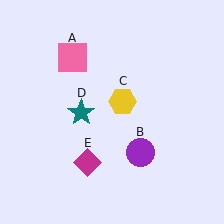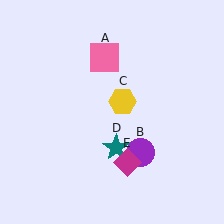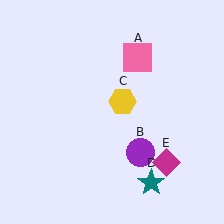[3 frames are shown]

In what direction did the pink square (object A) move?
The pink square (object A) moved right.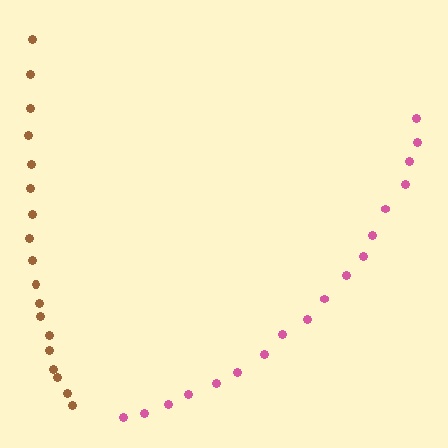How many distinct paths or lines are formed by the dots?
There are 2 distinct paths.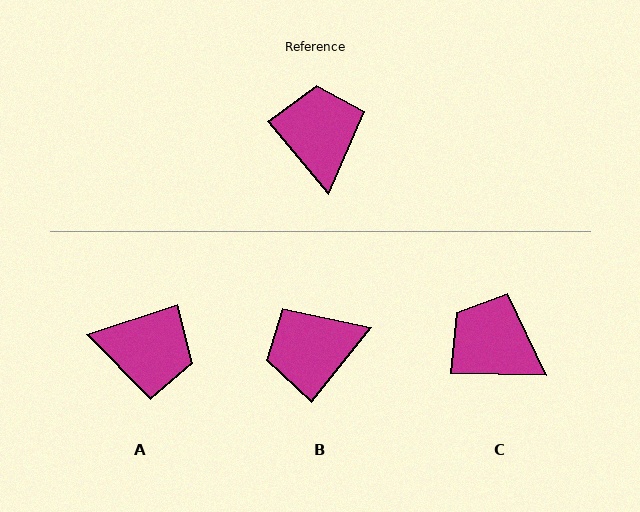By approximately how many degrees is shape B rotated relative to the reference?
Approximately 101 degrees counter-clockwise.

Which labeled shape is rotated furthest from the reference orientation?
A, about 112 degrees away.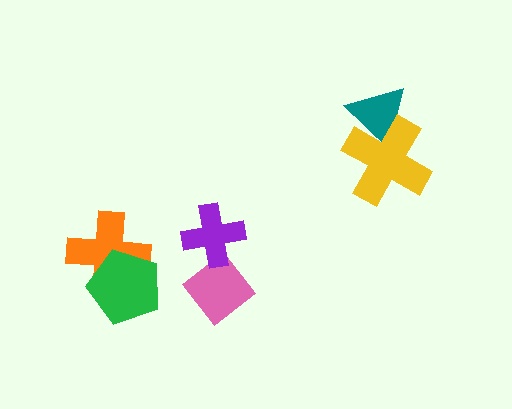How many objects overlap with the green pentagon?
1 object overlaps with the green pentagon.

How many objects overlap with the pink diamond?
0 objects overlap with the pink diamond.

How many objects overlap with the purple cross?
0 objects overlap with the purple cross.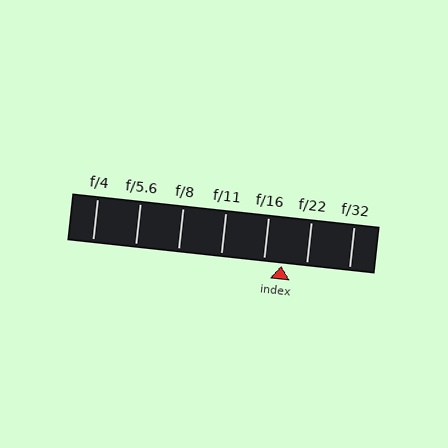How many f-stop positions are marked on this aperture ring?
There are 7 f-stop positions marked.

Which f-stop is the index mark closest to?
The index mark is closest to f/16.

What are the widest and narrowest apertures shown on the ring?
The widest aperture shown is f/4 and the narrowest is f/32.